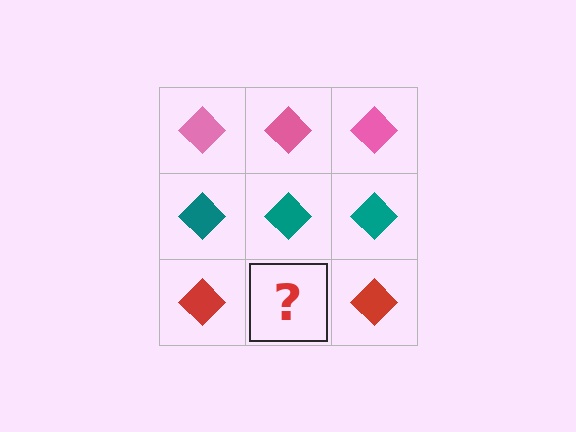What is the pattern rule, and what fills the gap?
The rule is that each row has a consistent color. The gap should be filled with a red diamond.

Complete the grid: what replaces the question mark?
The question mark should be replaced with a red diamond.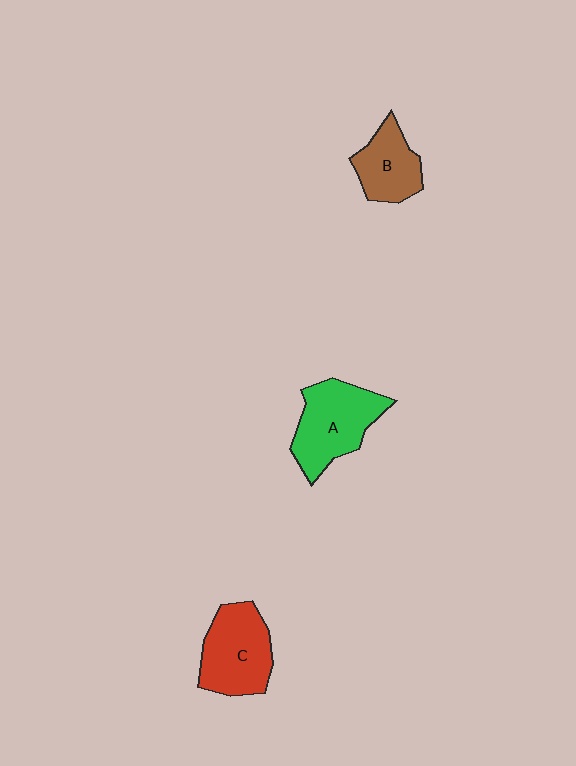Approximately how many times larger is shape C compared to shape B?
Approximately 1.4 times.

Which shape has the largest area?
Shape A (green).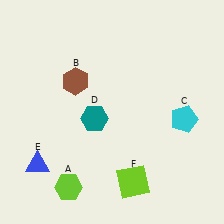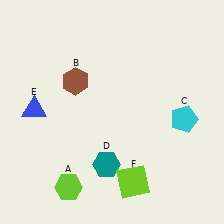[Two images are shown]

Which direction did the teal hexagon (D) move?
The teal hexagon (D) moved down.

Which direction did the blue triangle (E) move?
The blue triangle (E) moved up.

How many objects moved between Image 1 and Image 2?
2 objects moved between the two images.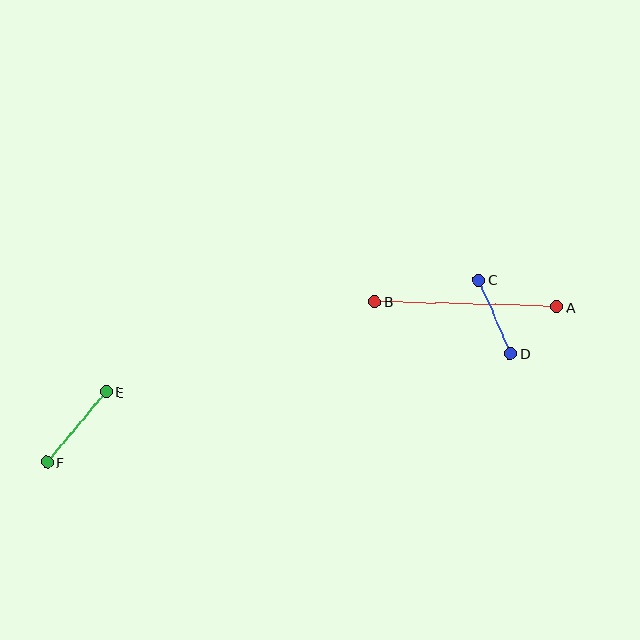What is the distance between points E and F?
The distance is approximately 92 pixels.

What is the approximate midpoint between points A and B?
The midpoint is at approximately (466, 304) pixels.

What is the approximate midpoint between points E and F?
The midpoint is at approximately (76, 427) pixels.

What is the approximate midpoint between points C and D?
The midpoint is at approximately (494, 317) pixels.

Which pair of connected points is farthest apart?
Points A and B are farthest apart.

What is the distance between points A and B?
The distance is approximately 182 pixels.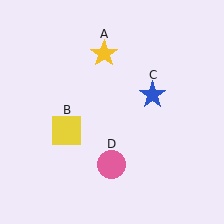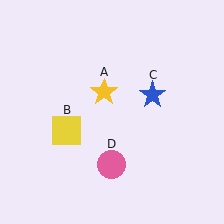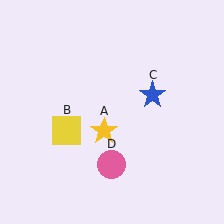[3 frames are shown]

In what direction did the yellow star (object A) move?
The yellow star (object A) moved down.